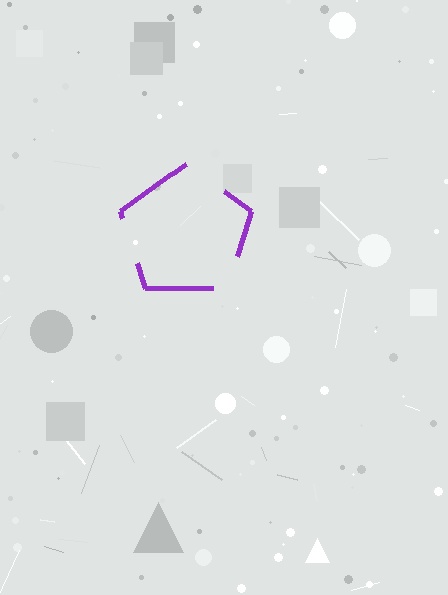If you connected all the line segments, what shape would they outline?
They would outline a pentagon.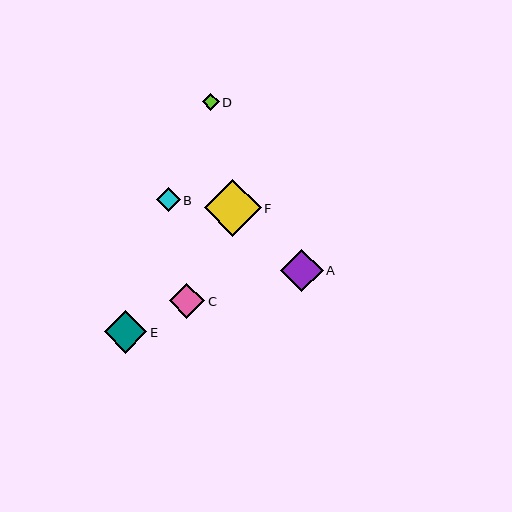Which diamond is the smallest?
Diamond D is the smallest with a size of approximately 17 pixels.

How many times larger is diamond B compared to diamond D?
Diamond B is approximately 1.4 times the size of diamond D.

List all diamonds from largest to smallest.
From largest to smallest: F, E, A, C, B, D.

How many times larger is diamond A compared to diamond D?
Diamond A is approximately 2.5 times the size of diamond D.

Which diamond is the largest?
Diamond F is the largest with a size of approximately 57 pixels.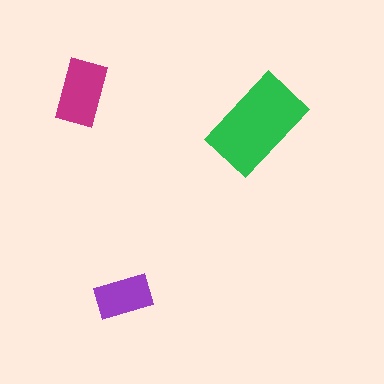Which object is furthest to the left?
The magenta rectangle is leftmost.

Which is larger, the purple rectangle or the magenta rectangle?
The magenta one.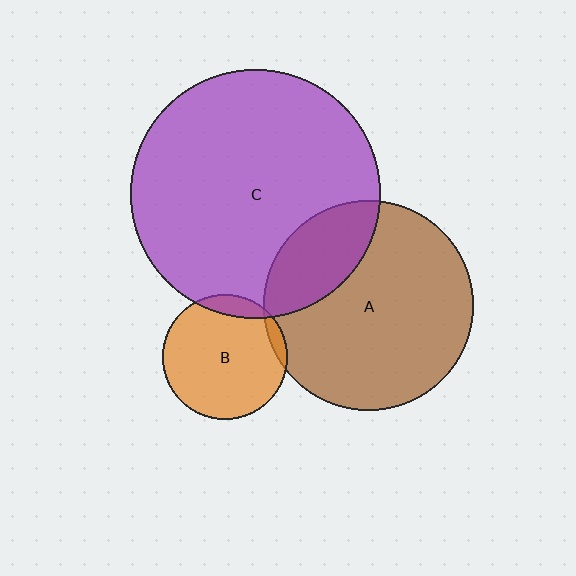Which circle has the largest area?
Circle C (purple).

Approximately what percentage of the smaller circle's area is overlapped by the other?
Approximately 10%.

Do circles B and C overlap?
Yes.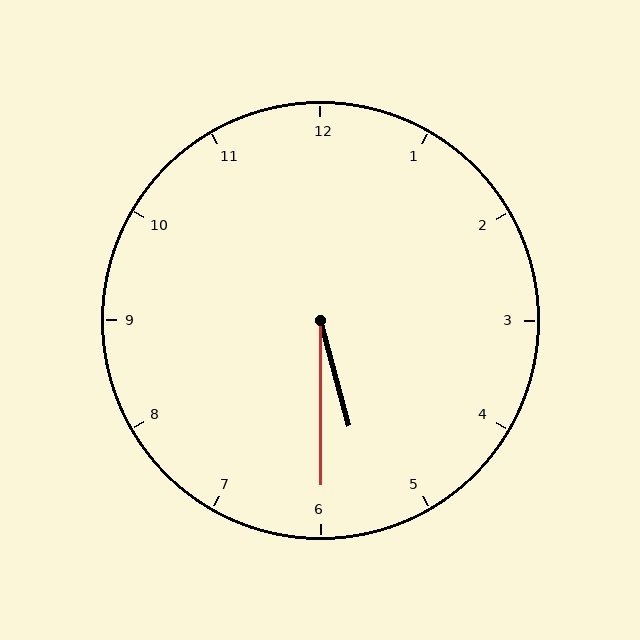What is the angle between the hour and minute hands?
Approximately 15 degrees.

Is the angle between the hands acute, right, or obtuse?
It is acute.